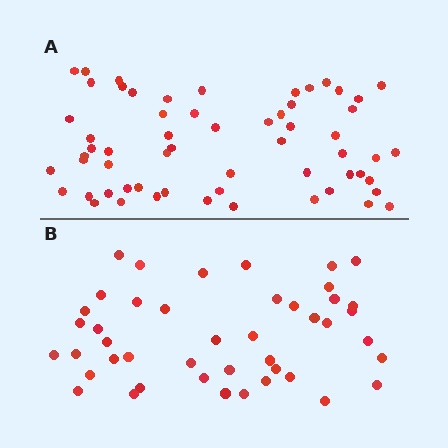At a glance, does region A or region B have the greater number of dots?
Region A (the top region) has more dots.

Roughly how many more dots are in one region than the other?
Region A has approximately 15 more dots than region B.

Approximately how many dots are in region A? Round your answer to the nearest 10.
About 60 dots.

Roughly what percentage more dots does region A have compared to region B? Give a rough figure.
About 35% more.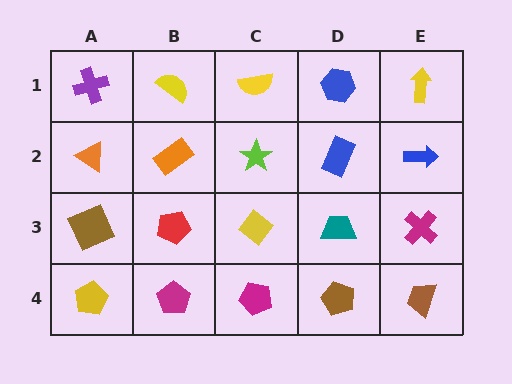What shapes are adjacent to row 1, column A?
An orange triangle (row 2, column A), a yellow semicircle (row 1, column B).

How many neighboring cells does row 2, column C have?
4.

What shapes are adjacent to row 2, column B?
A yellow semicircle (row 1, column B), a red pentagon (row 3, column B), an orange triangle (row 2, column A), a lime star (row 2, column C).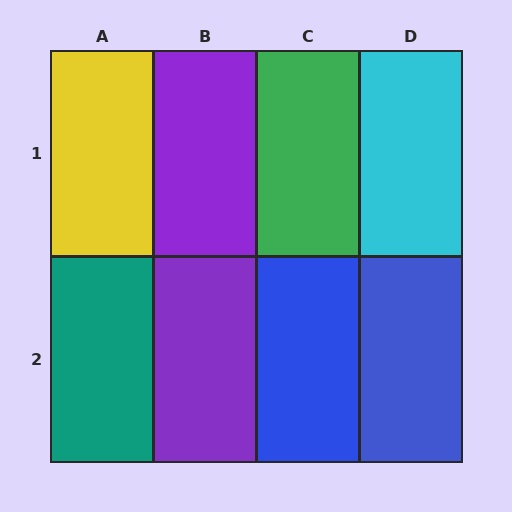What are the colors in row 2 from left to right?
Teal, purple, blue, blue.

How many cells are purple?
2 cells are purple.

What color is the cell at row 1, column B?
Purple.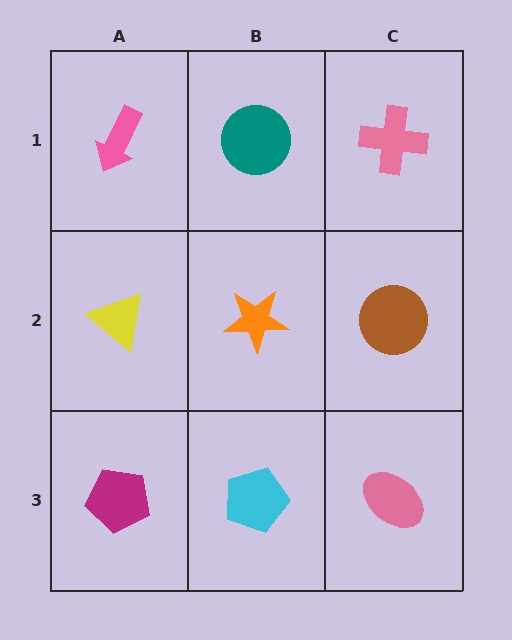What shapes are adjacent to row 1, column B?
An orange star (row 2, column B), a pink arrow (row 1, column A), a pink cross (row 1, column C).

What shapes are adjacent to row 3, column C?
A brown circle (row 2, column C), a cyan pentagon (row 3, column B).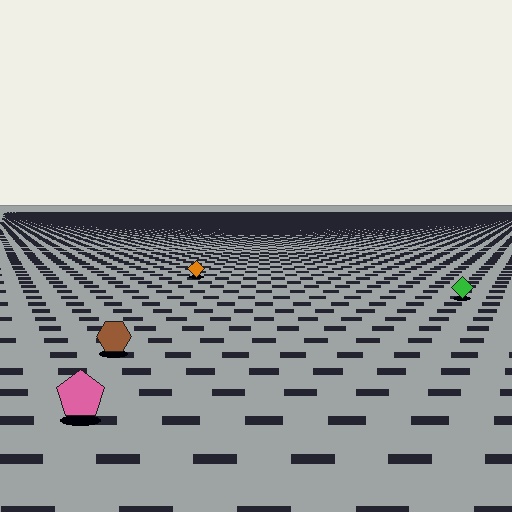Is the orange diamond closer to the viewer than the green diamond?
No. The green diamond is closer — you can tell from the texture gradient: the ground texture is coarser near it.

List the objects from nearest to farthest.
From nearest to farthest: the pink pentagon, the brown hexagon, the green diamond, the orange diamond.